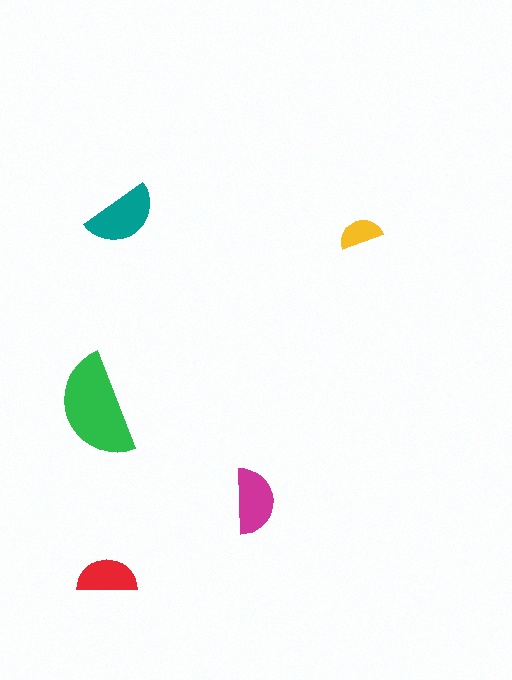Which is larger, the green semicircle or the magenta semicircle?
The green one.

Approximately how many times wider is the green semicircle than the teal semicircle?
About 1.5 times wider.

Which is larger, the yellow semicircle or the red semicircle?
The red one.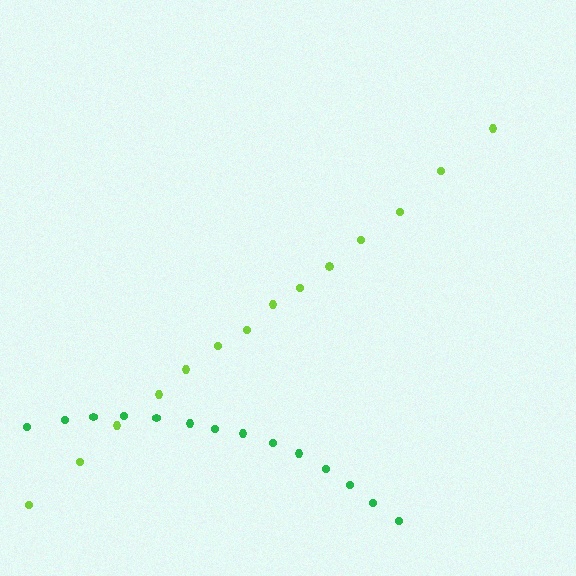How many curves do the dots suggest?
There are 2 distinct paths.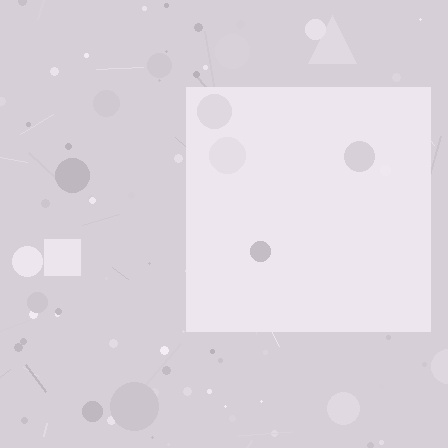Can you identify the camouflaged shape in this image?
The camouflaged shape is a square.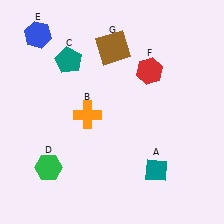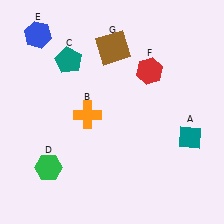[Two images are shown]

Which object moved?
The teal diamond (A) moved right.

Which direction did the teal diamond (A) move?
The teal diamond (A) moved right.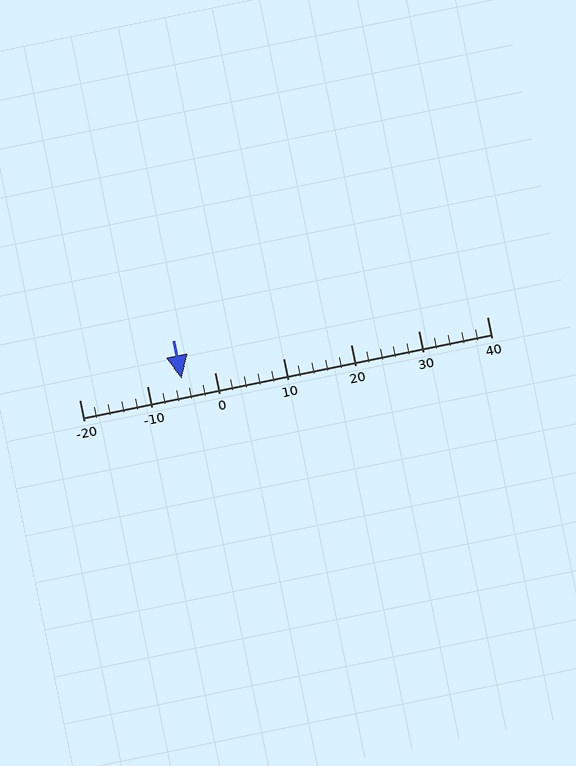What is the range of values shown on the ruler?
The ruler shows values from -20 to 40.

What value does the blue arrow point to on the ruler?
The blue arrow points to approximately -5.